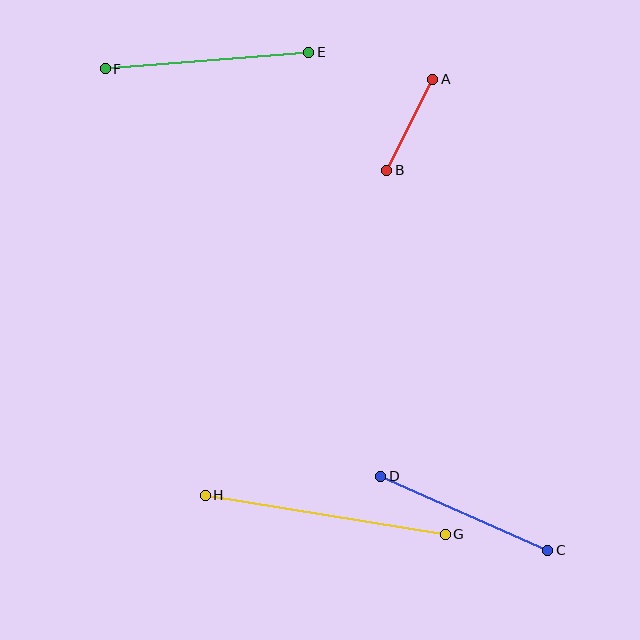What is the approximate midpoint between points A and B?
The midpoint is at approximately (410, 125) pixels.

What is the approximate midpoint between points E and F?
The midpoint is at approximately (207, 61) pixels.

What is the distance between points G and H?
The distance is approximately 244 pixels.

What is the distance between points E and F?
The distance is approximately 204 pixels.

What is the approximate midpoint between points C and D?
The midpoint is at approximately (464, 513) pixels.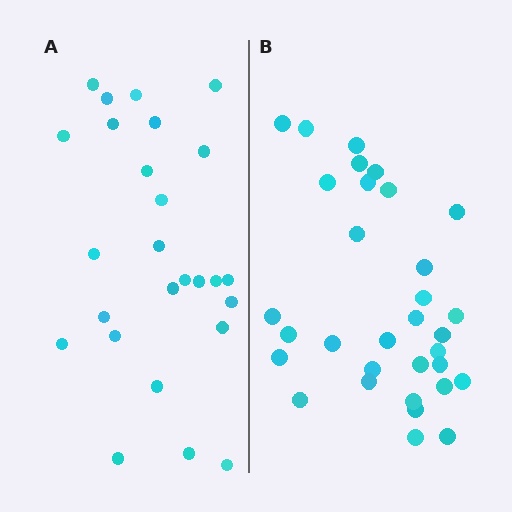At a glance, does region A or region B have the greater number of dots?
Region B (the right region) has more dots.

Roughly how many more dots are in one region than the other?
Region B has about 6 more dots than region A.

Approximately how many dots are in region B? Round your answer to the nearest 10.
About 30 dots. (The exact count is 32, which rounds to 30.)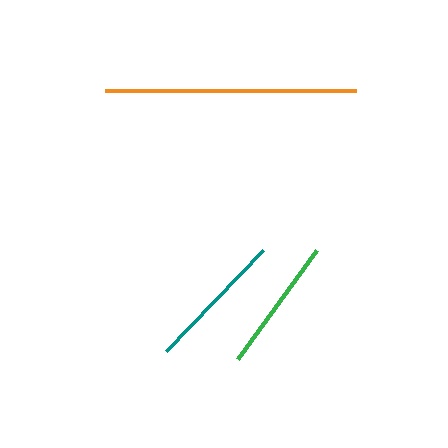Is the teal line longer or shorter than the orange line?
The orange line is longer than the teal line.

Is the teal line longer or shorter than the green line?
The teal line is longer than the green line.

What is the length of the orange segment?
The orange segment is approximately 251 pixels long.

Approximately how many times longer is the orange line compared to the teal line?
The orange line is approximately 1.8 times the length of the teal line.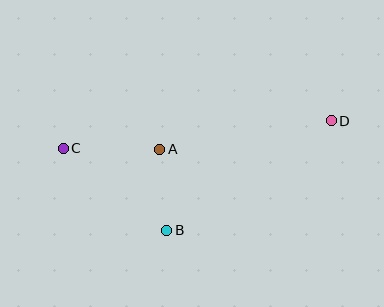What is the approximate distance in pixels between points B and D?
The distance between B and D is approximately 197 pixels.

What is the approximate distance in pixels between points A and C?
The distance between A and C is approximately 96 pixels.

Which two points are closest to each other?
Points A and B are closest to each other.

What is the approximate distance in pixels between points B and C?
The distance between B and C is approximately 132 pixels.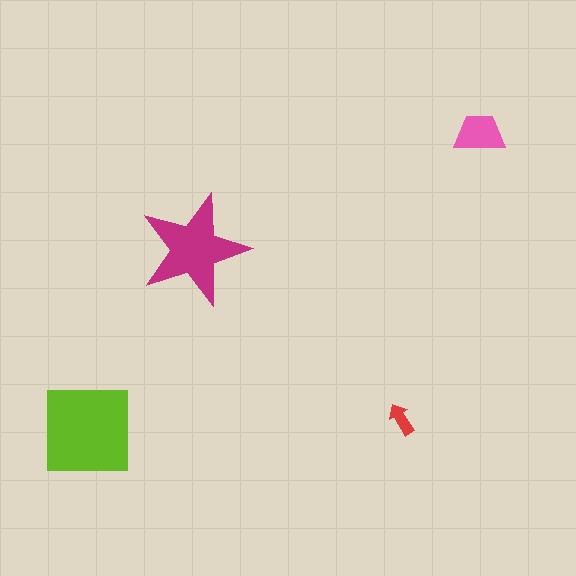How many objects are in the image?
There are 4 objects in the image.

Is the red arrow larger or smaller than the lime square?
Smaller.